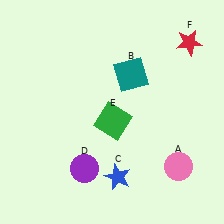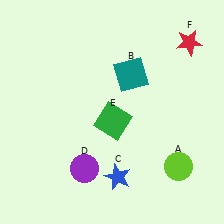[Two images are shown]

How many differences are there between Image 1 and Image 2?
There is 1 difference between the two images.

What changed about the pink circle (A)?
In Image 1, A is pink. In Image 2, it changed to lime.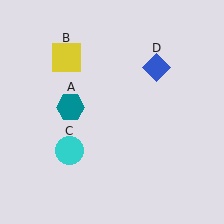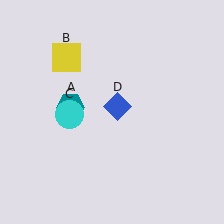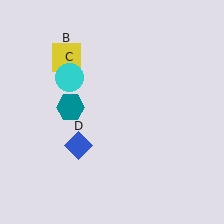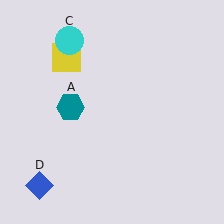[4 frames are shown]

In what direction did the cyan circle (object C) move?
The cyan circle (object C) moved up.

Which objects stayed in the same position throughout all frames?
Teal hexagon (object A) and yellow square (object B) remained stationary.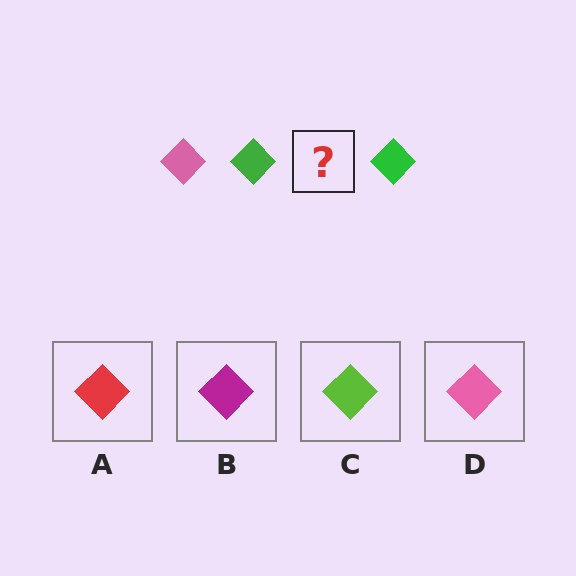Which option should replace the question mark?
Option D.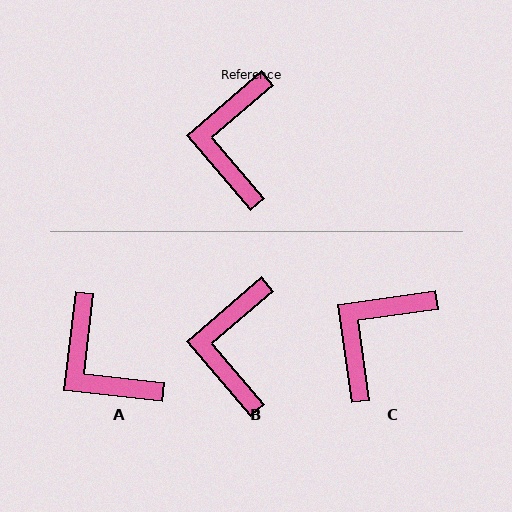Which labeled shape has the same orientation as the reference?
B.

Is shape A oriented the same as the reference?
No, it is off by about 43 degrees.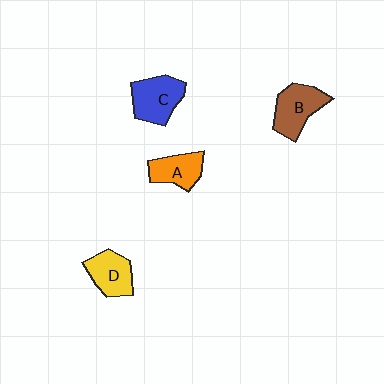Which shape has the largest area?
Shape B (brown).